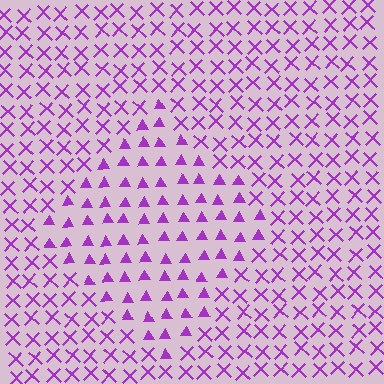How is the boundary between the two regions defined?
The boundary is defined by a change in element shape: triangles inside vs. X marks outside. All elements share the same color and spacing.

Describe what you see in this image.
The image is filled with small purple elements arranged in a uniform grid. A diamond-shaped region contains triangles, while the surrounding area contains X marks. The boundary is defined purely by the change in element shape.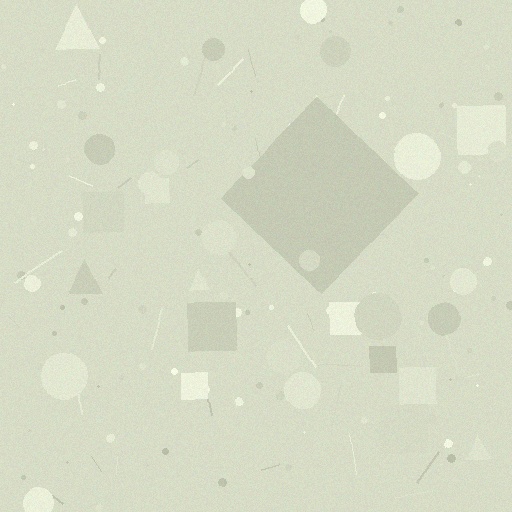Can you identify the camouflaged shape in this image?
The camouflaged shape is a diamond.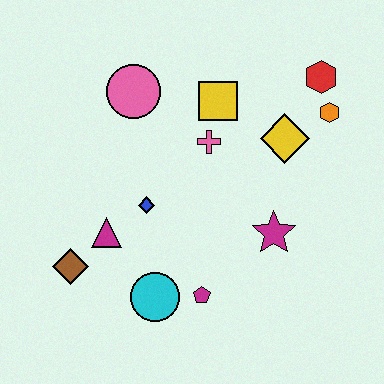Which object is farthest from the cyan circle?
The red hexagon is farthest from the cyan circle.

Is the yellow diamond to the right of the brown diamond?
Yes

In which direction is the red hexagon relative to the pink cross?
The red hexagon is to the right of the pink cross.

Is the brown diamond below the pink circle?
Yes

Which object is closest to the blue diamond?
The magenta triangle is closest to the blue diamond.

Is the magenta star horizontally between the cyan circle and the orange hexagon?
Yes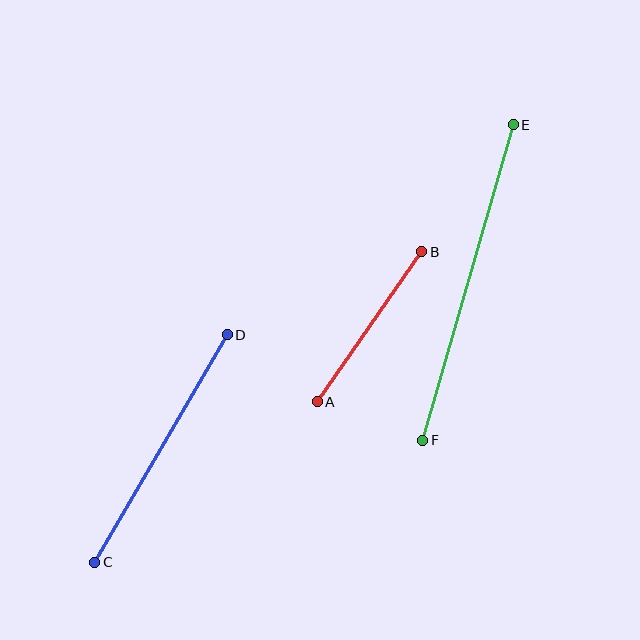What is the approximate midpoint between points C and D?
The midpoint is at approximately (161, 449) pixels.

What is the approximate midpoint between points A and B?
The midpoint is at approximately (370, 327) pixels.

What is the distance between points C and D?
The distance is approximately 264 pixels.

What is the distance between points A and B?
The distance is approximately 183 pixels.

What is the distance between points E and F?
The distance is approximately 328 pixels.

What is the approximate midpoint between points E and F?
The midpoint is at approximately (468, 283) pixels.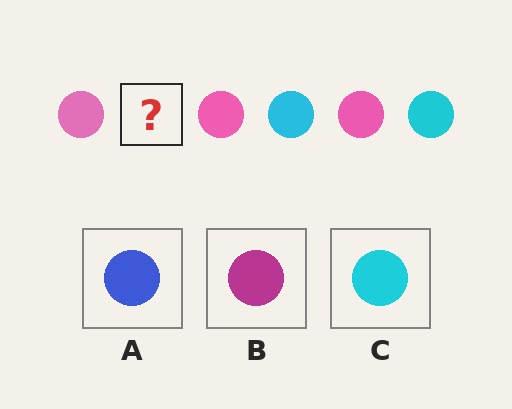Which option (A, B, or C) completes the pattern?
C.